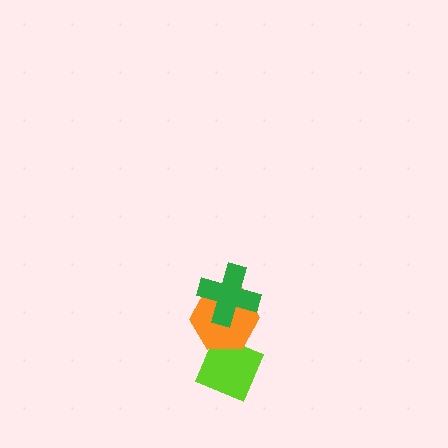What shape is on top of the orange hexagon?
The green cross is on top of the orange hexagon.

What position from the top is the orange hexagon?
The orange hexagon is 2nd from the top.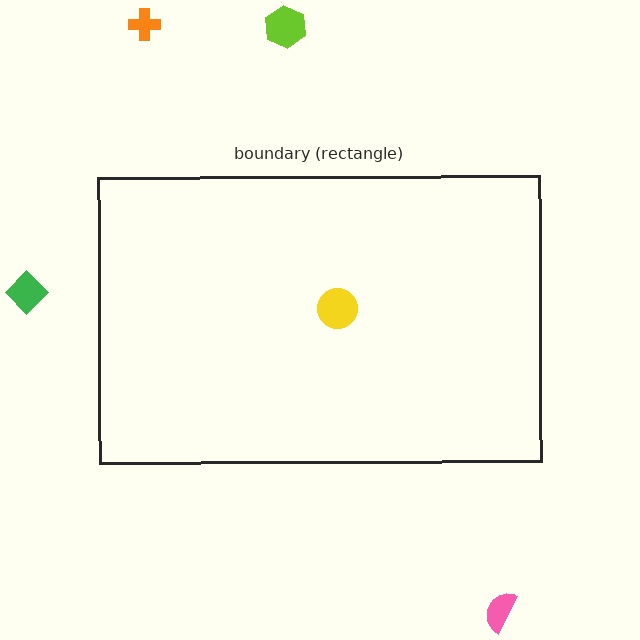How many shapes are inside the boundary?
1 inside, 4 outside.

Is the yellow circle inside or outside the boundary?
Inside.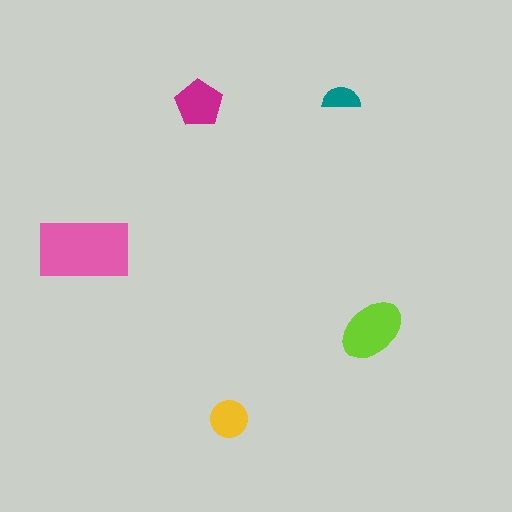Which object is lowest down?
The yellow circle is bottommost.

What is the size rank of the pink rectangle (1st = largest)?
1st.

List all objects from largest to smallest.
The pink rectangle, the lime ellipse, the magenta pentagon, the yellow circle, the teal semicircle.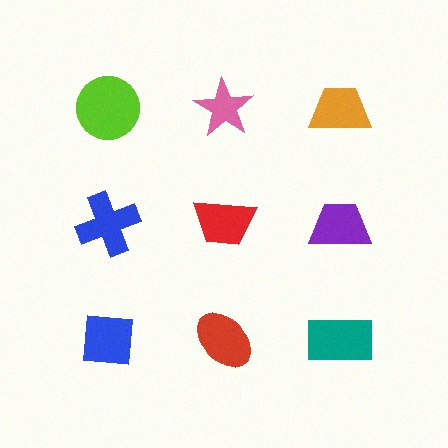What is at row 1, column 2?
A pink star.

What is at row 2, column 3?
A purple trapezoid.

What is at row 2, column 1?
A blue cross.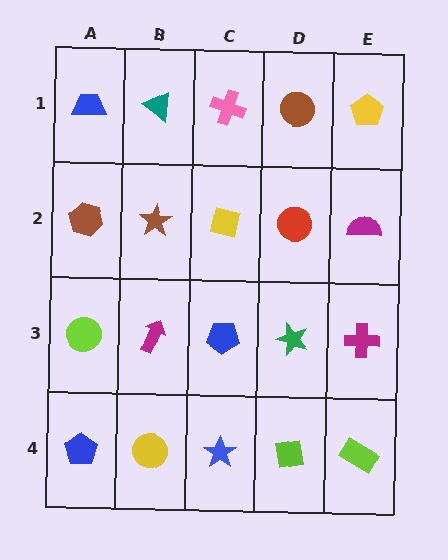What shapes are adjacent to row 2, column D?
A brown circle (row 1, column D), a green star (row 3, column D), a yellow square (row 2, column C), a magenta semicircle (row 2, column E).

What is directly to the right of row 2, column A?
A brown star.